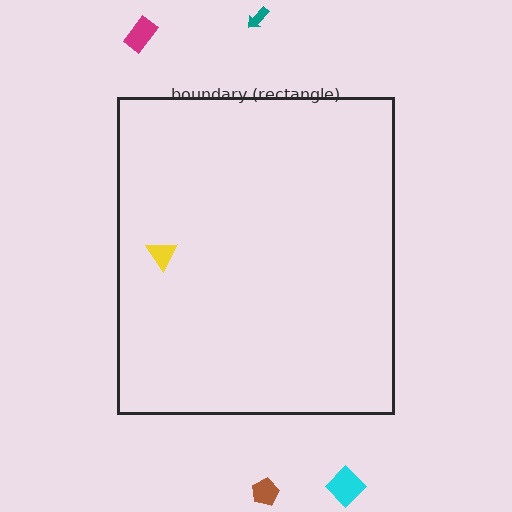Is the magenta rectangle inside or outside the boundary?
Outside.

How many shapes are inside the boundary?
1 inside, 4 outside.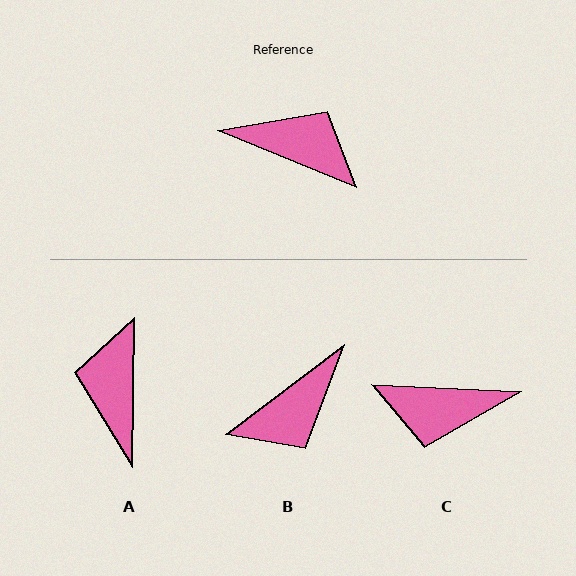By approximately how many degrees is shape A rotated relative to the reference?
Approximately 112 degrees counter-clockwise.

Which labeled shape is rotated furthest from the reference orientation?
C, about 160 degrees away.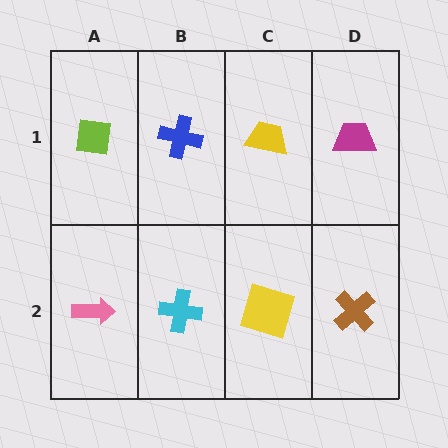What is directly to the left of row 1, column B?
A lime square.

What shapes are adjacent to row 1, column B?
A cyan cross (row 2, column B), a lime square (row 1, column A), a yellow trapezoid (row 1, column C).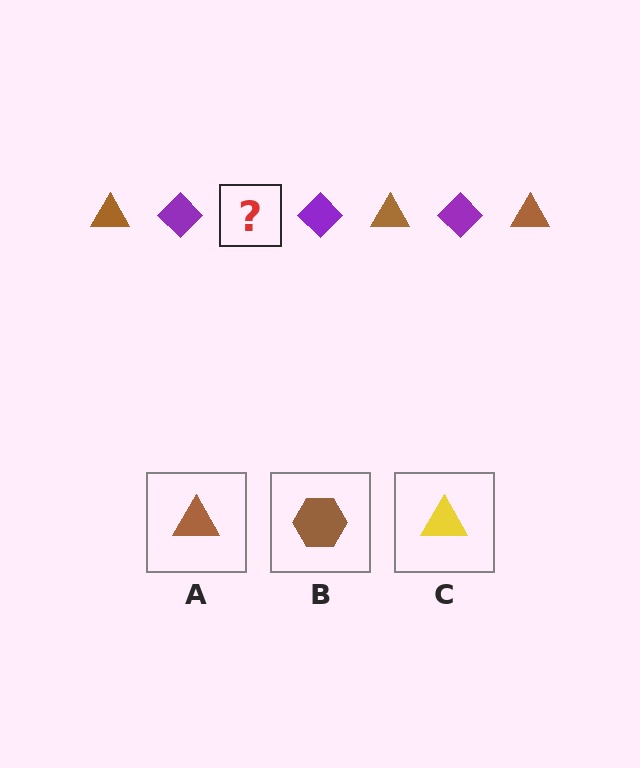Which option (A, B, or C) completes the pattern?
A.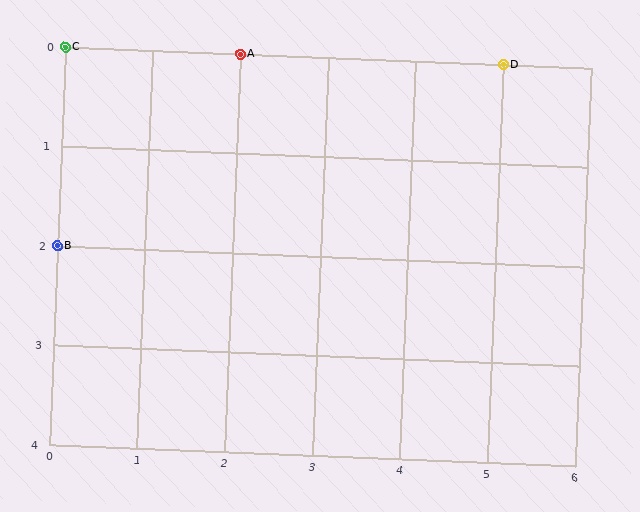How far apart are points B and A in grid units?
Points B and A are 2 columns and 2 rows apart (about 2.8 grid units diagonally).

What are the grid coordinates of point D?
Point D is at grid coordinates (5, 0).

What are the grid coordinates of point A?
Point A is at grid coordinates (2, 0).